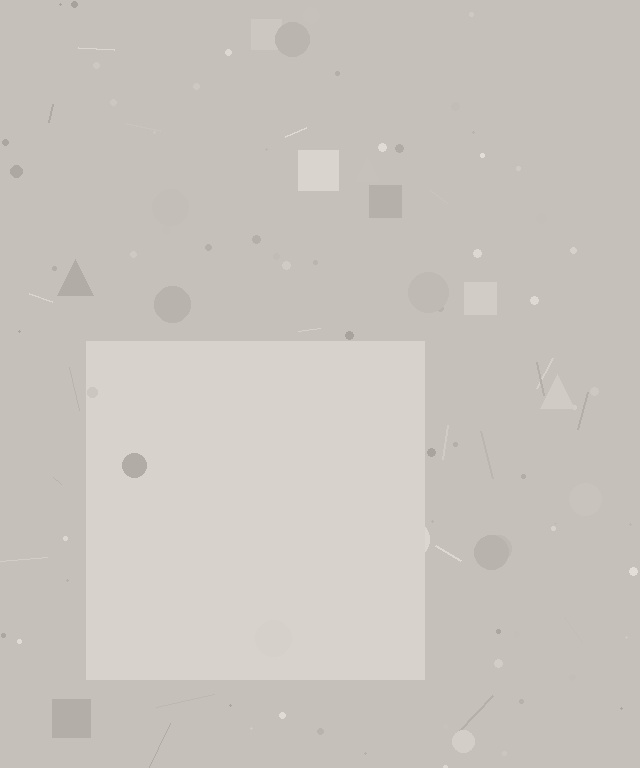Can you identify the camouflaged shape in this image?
The camouflaged shape is a square.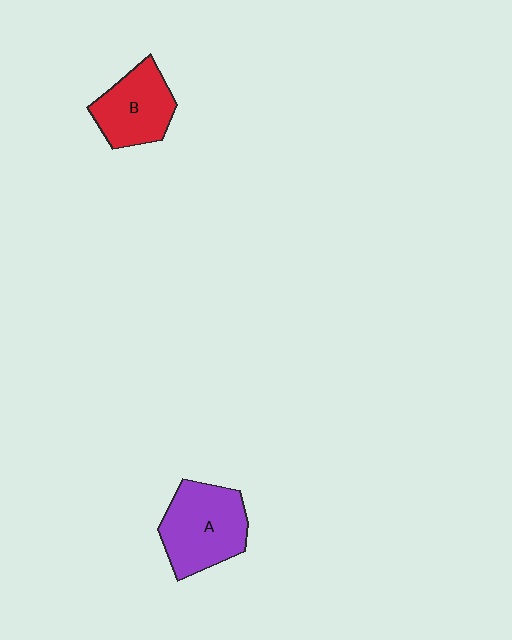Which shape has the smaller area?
Shape B (red).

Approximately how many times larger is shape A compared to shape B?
Approximately 1.3 times.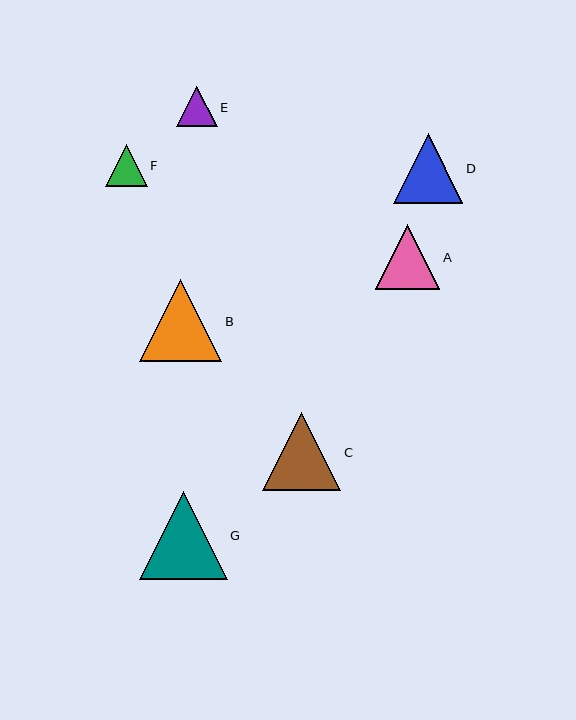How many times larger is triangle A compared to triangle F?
Triangle A is approximately 1.6 times the size of triangle F.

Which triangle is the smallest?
Triangle E is the smallest with a size of approximately 41 pixels.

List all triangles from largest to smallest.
From largest to smallest: G, B, C, D, A, F, E.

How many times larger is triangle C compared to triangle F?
Triangle C is approximately 1.9 times the size of triangle F.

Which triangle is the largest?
Triangle G is the largest with a size of approximately 88 pixels.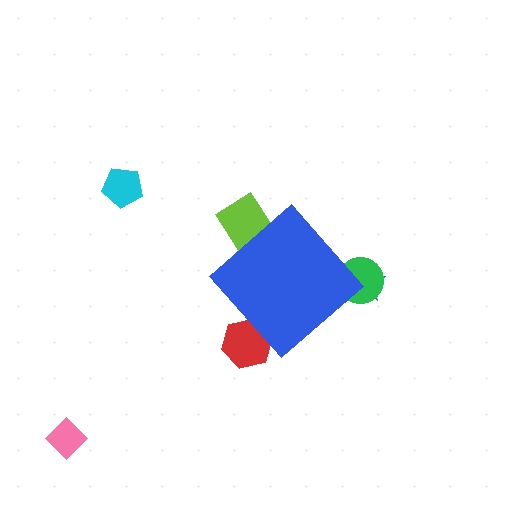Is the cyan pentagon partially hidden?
No, the cyan pentagon is fully visible.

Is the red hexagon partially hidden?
Yes, the red hexagon is partially hidden behind the blue diamond.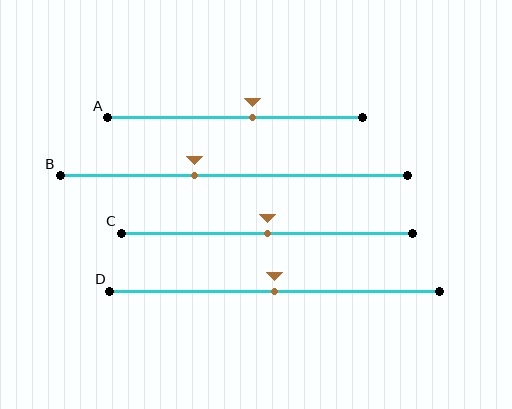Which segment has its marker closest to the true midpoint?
Segment C has its marker closest to the true midpoint.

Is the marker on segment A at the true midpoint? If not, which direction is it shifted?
No, the marker on segment A is shifted to the right by about 7% of the segment length.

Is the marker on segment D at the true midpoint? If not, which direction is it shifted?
Yes, the marker on segment D is at the true midpoint.